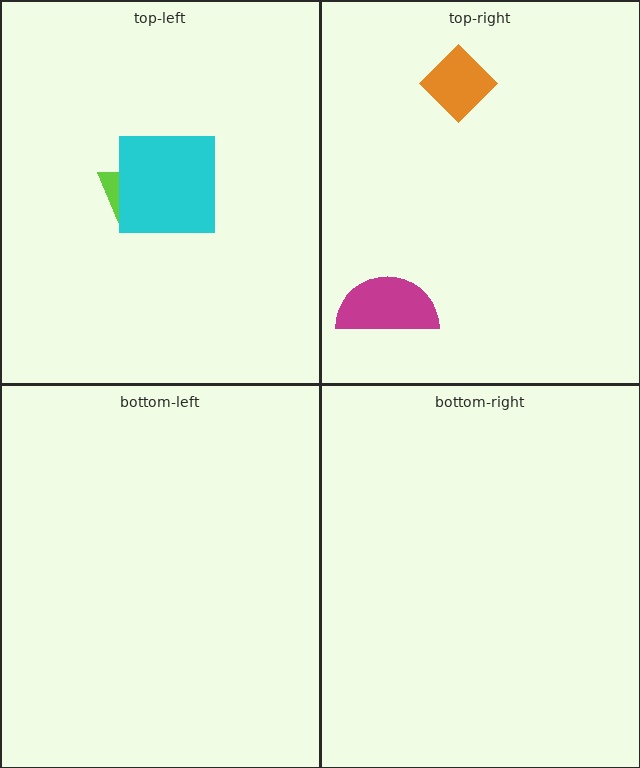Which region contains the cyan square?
The top-left region.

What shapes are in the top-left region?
The lime trapezoid, the cyan square.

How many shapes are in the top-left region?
2.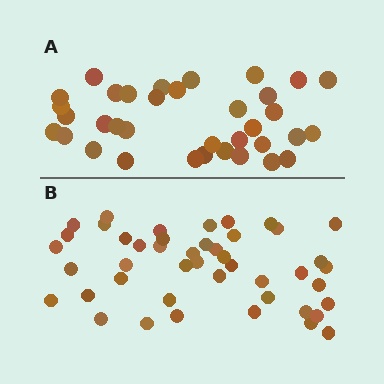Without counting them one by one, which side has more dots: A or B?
Region B (the bottom region) has more dots.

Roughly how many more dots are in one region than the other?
Region B has roughly 10 or so more dots than region A.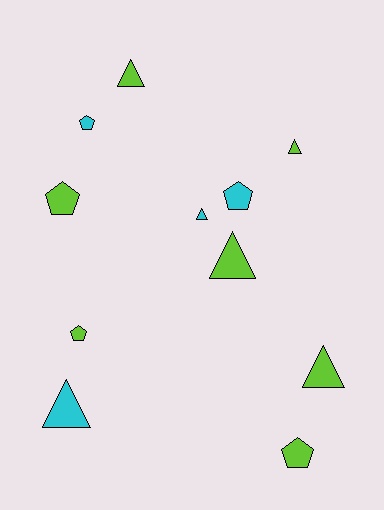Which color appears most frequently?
Lime, with 7 objects.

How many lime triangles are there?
There are 4 lime triangles.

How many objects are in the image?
There are 11 objects.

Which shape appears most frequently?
Triangle, with 6 objects.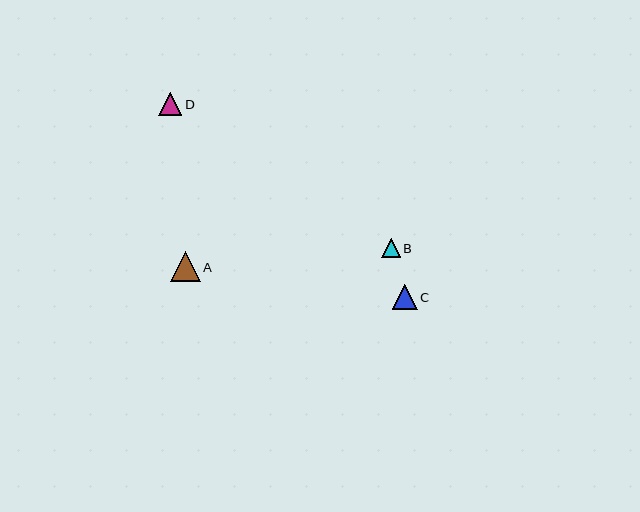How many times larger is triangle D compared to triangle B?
Triangle D is approximately 1.2 times the size of triangle B.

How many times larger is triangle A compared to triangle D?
Triangle A is approximately 1.3 times the size of triangle D.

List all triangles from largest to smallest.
From largest to smallest: A, C, D, B.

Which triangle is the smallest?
Triangle B is the smallest with a size of approximately 19 pixels.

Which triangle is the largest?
Triangle A is the largest with a size of approximately 30 pixels.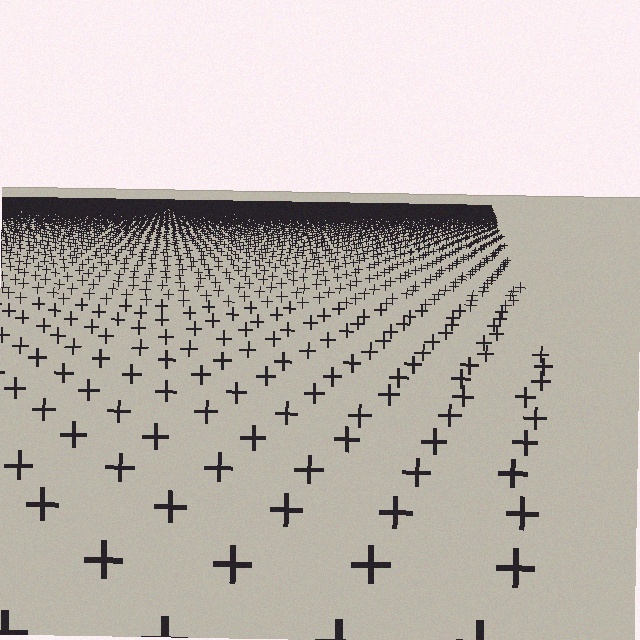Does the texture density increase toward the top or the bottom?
Density increases toward the top.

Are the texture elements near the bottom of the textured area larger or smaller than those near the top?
Larger. Near the bottom, elements are closer to the viewer and appear at a bigger on-screen size.